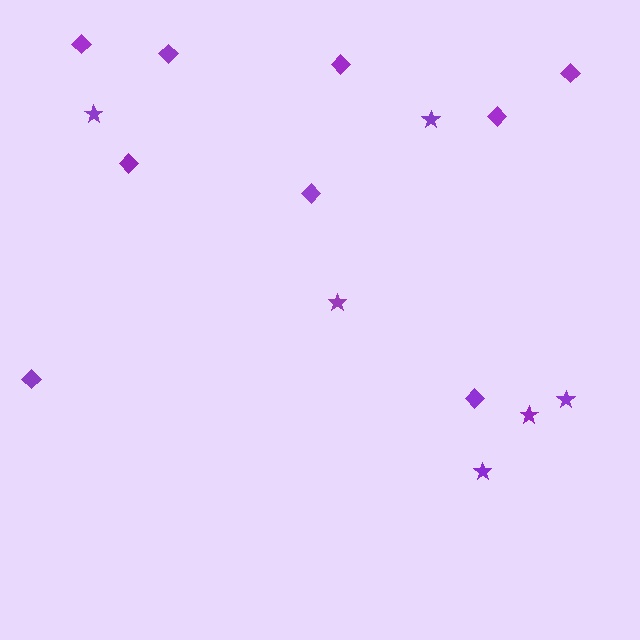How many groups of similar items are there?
There are 2 groups: one group of stars (6) and one group of diamonds (9).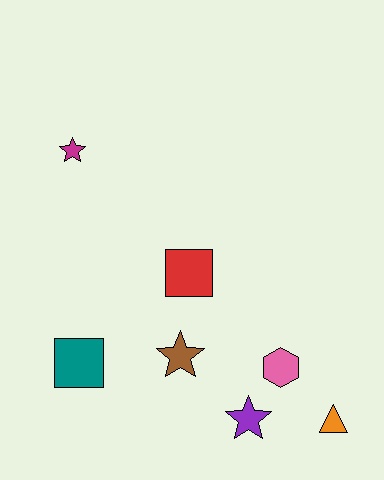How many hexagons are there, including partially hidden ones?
There is 1 hexagon.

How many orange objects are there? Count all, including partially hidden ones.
There is 1 orange object.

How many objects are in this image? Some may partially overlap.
There are 7 objects.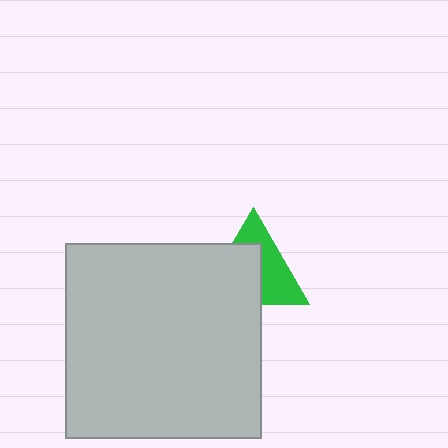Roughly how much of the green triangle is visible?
About half of it is visible (roughly 48%).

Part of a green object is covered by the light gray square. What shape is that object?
It is a triangle.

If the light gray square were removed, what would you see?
You would see the complete green triangle.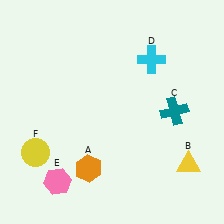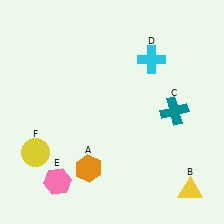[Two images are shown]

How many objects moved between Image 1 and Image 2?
1 object moved between the two images.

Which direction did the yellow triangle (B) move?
The yellow triangle (B) moved down.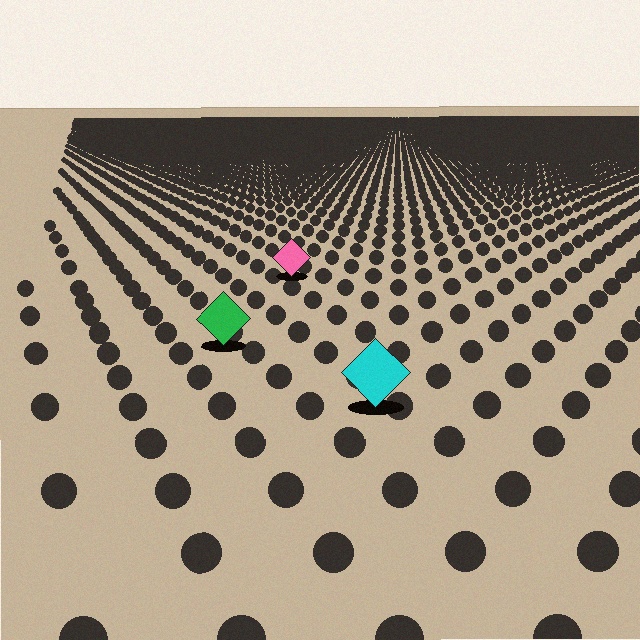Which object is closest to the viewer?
The cyan diamond is closest. The texture marks near it are larger and more spread out.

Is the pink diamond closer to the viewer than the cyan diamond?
No. The cyan diamond is closer — you can tell from the texture gradient: the ground texture is coarser near it.